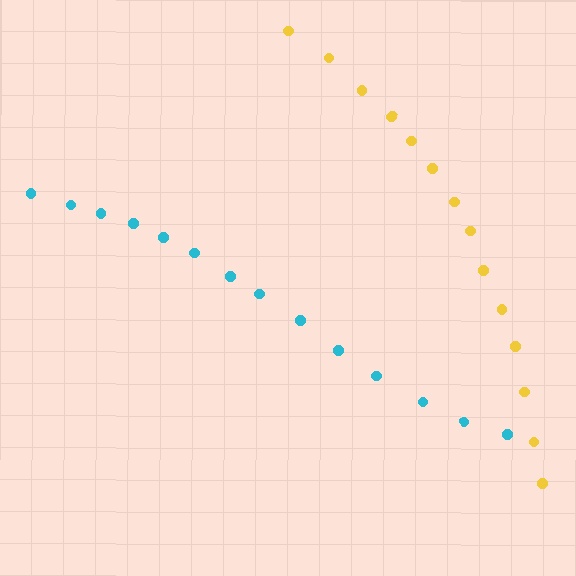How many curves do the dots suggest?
There are 2 distinct paths.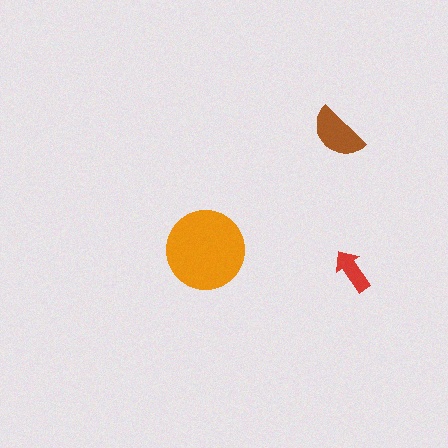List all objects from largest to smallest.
The orange circle, the brown semicircle, the red arrow.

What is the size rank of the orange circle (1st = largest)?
1st.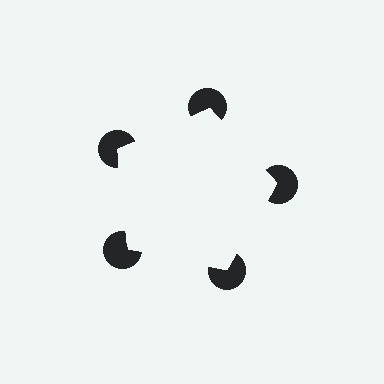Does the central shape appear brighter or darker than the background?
It typically appears slightly brighter than the background, even though no actual brightness change is drawn.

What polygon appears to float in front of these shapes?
An illusory pentagon — its edges are inferred from the aligned wedge cuts in the pac-man discs, not physically drawn.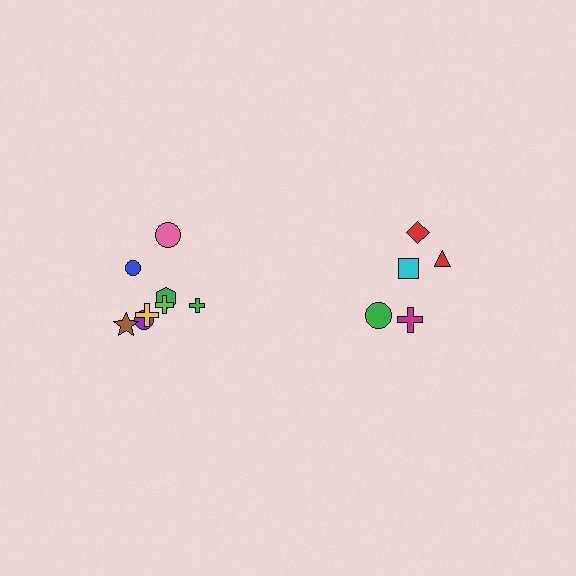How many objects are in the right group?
There are 5 objects.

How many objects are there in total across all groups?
There are 13 objects.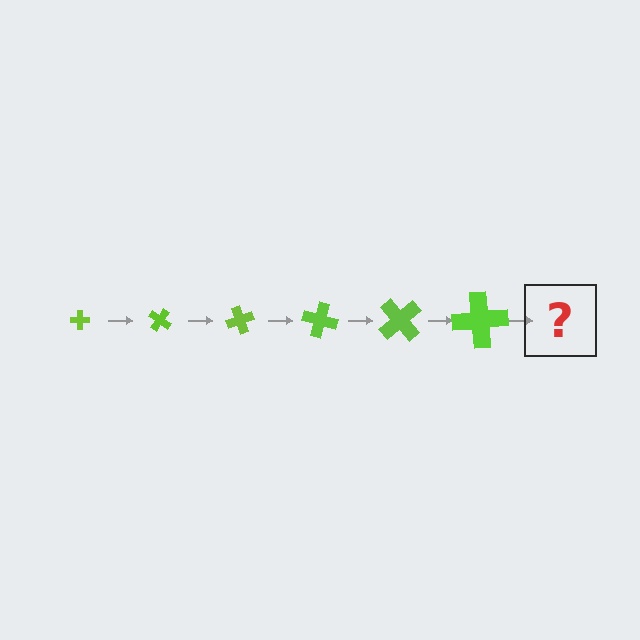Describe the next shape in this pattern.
It should be a cross, larger than the previous one and rotated 210 degrees from the start.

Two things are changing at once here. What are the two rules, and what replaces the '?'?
The two rules are that the cross grows larger each step and it rotates 35 degrees each step. The '?' should be a cross, larger than the previous one and rotated 210 degrees from the start.